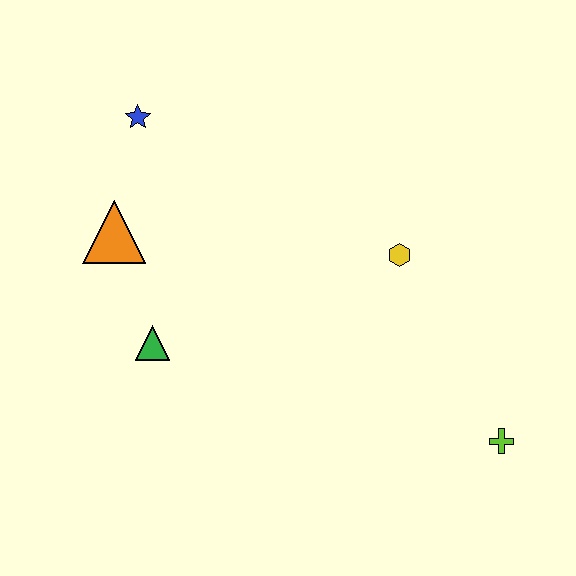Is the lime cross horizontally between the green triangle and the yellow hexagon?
No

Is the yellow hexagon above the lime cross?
Yes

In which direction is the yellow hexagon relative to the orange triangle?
The yellow hexagon is to the right of the orange triangle.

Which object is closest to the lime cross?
The yellow hexagon is closest to the lime cross.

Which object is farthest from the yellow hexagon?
The blue star is farthest from the yellow hexagon.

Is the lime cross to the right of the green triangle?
Yes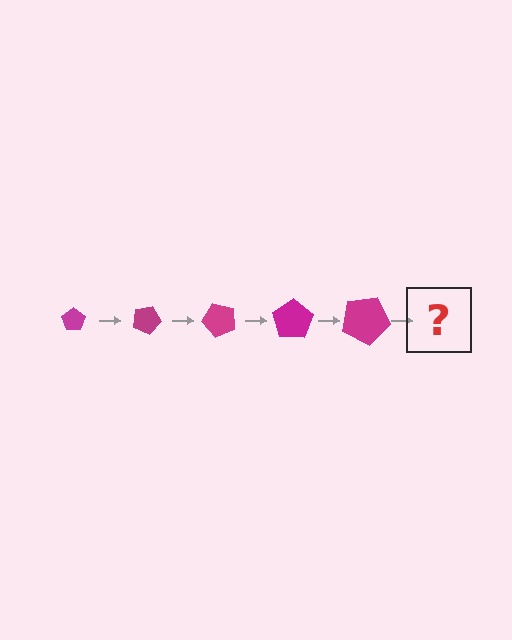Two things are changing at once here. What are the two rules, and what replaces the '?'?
The two rules are that the pentagon grows larger each step and it rotates 25 degrees each step. The '?' should be a pentagon, larger than the previous one and rotated 125 degrees from the start.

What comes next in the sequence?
The next element should be a pentagon, larger than the previous one and rotated 125 degrees from the start.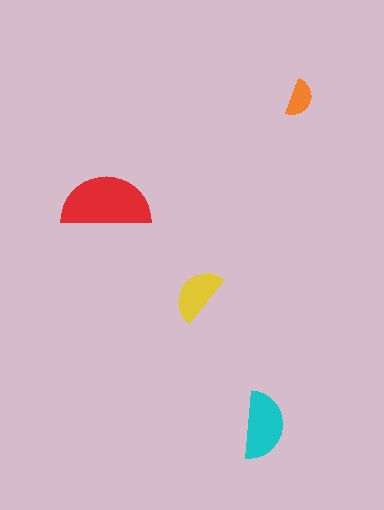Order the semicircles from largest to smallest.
the red one, the cyan one, the yellow one, the orange one.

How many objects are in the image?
There are 4 objects in the image.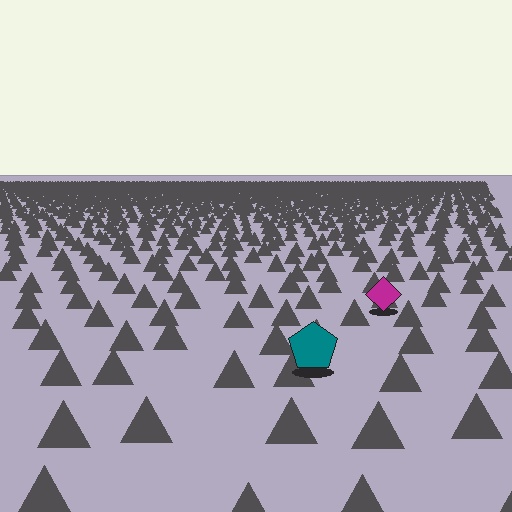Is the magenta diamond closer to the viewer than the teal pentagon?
No. The teal pentagon is closer — you can tell from the texture gradient: the ground texture is coarser near it.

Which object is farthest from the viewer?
The magenta diamond is farthest from the viewer. It appears smaller and the ground texture around it is denser.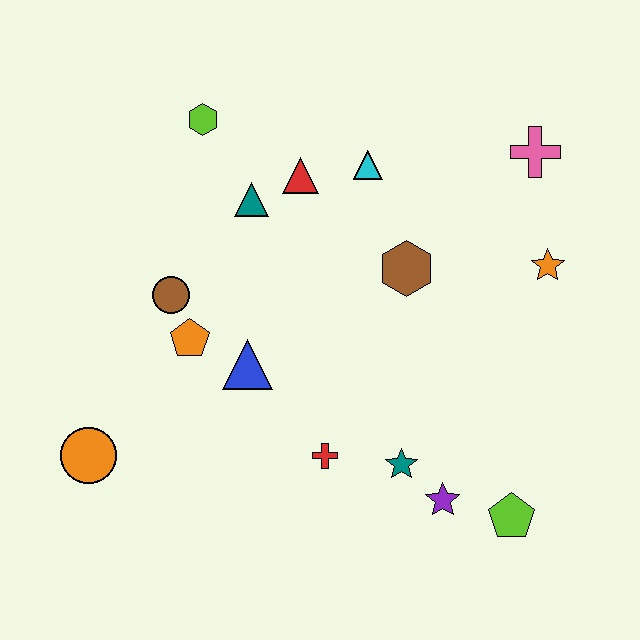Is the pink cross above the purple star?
Yes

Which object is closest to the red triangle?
The teal triangle is closest to the red triangle.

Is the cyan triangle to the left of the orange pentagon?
No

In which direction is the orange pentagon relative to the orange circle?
The orange pentagon is above the orange circle.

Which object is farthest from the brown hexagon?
The orange circle is farthest from the brown hexagon.